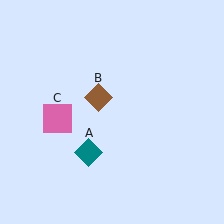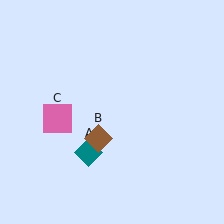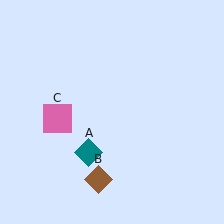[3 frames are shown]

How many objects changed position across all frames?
1 object changed position: brown diamond (object B).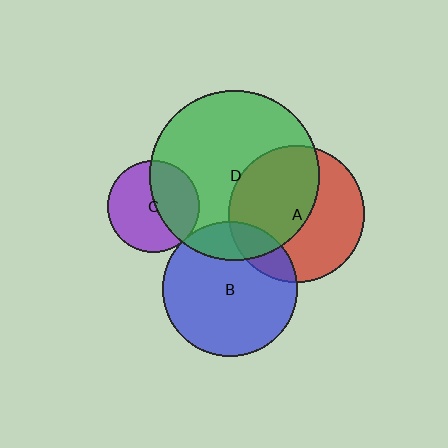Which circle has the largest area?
Circle D (green).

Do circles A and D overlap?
Yes.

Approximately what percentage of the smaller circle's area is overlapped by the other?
Approximately 50%.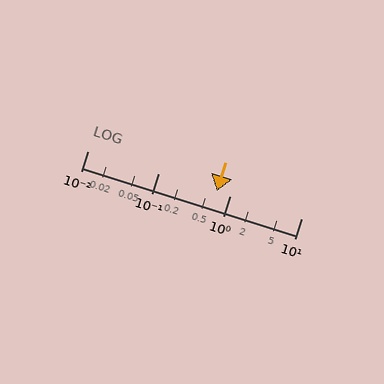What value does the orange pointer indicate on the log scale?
The pointer indicates approximately 0.65.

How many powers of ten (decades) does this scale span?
The scale spans 3 decades, from 0.01 to 10.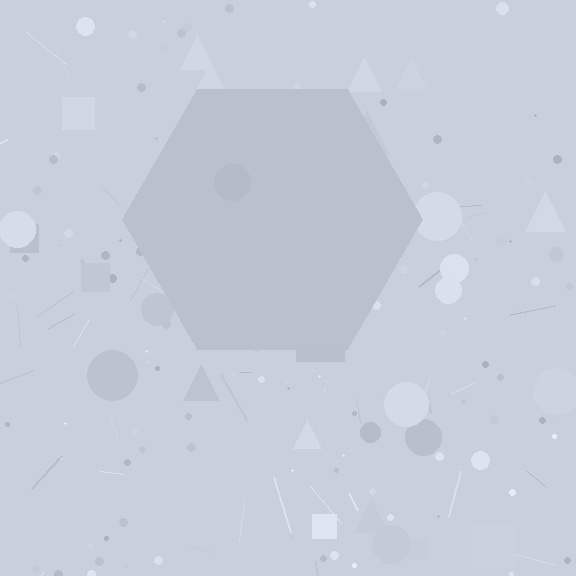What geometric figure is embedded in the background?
A hexagon is embedded in the background.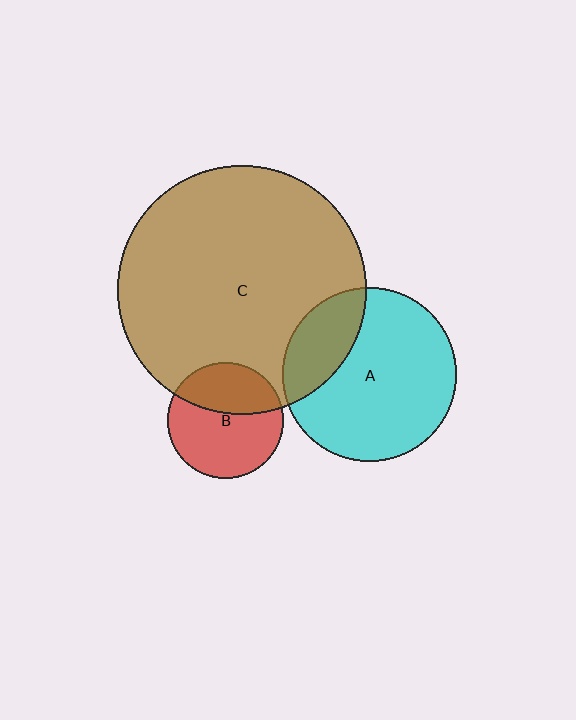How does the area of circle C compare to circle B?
Approximately 4.6 times.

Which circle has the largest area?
Circle C (brown).